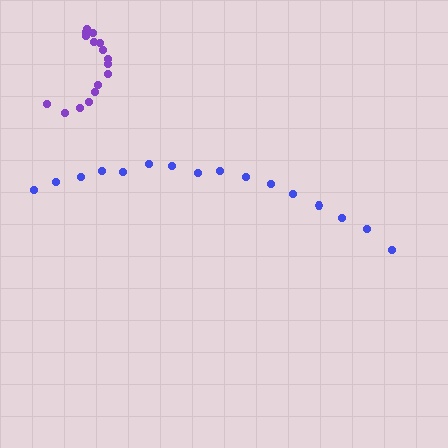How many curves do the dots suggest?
There are 2 distinct paths.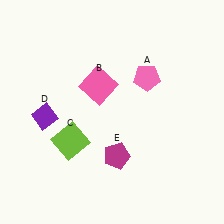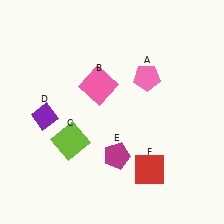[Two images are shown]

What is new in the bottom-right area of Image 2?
A red square (F) was added in the bottom-right area of Image 2.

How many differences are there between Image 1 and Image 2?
There is 1 difference between the two images.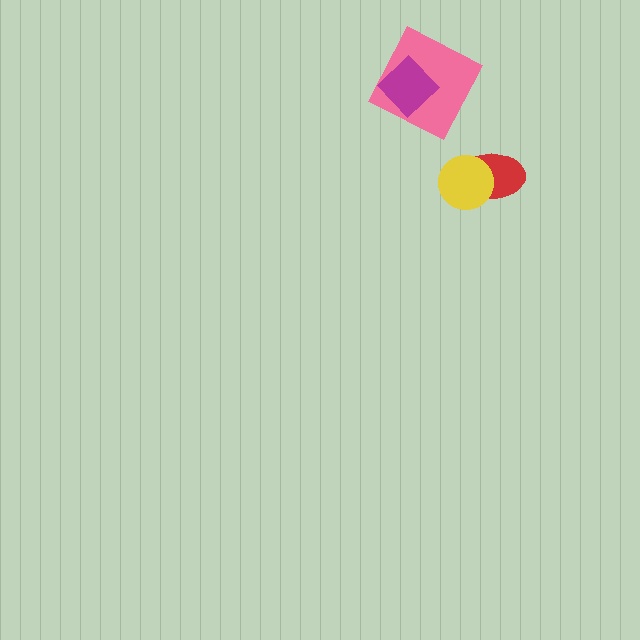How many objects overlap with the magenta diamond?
1 object overlaps with the magenta diamond.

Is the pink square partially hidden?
Yes, it is partially covered by another shape.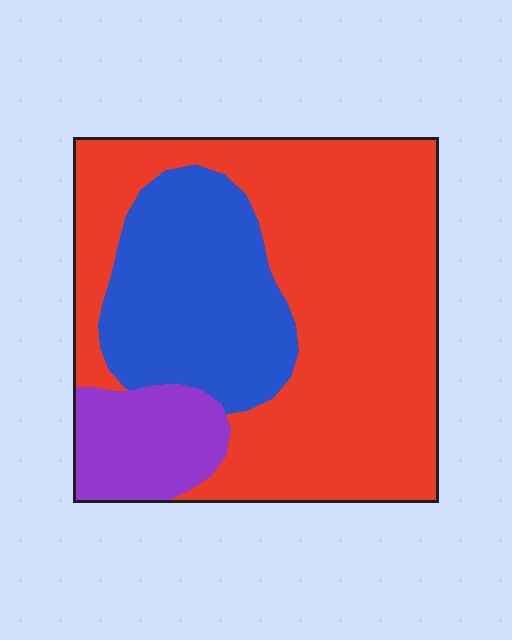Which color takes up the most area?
Red, at roughly 60%.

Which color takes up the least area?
Purple, at roughly 10%.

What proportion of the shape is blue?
Blue covers 26% of the shape.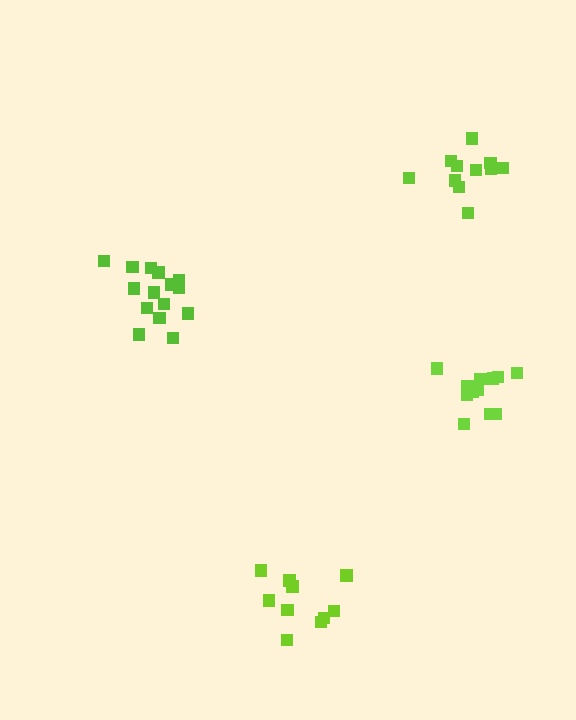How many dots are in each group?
Group 1: 15 dots, Group 2: 11 dots, Group 3: 10 dots, Group 4: 15 dots (51 total).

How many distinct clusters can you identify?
There are 4 distinct clusters.